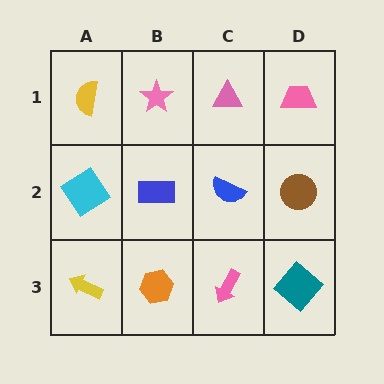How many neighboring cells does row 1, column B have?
3.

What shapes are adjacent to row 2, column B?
A pink star (row 1, column B), an orange hexagon (row 3, column B), a cyan diamond (row 2, column A), a blue semicircle (row 2, column C).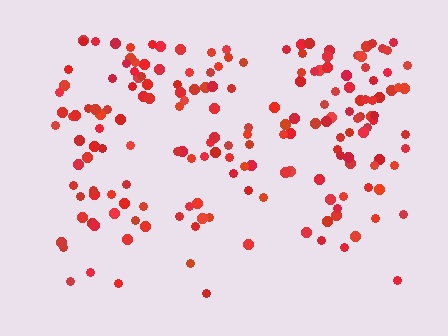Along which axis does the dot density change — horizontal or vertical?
Vertical.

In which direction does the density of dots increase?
From bottom to top, with the top side densest.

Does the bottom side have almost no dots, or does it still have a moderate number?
Still a moderate number, just noticeably fewer than the top.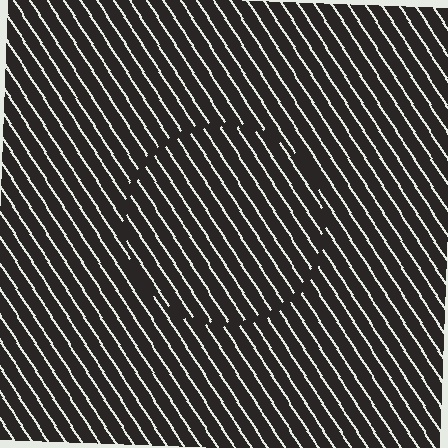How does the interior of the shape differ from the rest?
The interior of the shape contains the same grating, shifted by half a period — the contour is defined by the phase discontinuity where line-ends from the inner and outer gratings abut.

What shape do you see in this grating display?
An illusory circle. The interior of the shape contains the same grating, shifted by half a period — the contour is defined by the phase discontinuity where line-ends from the inner and outer gratings abut.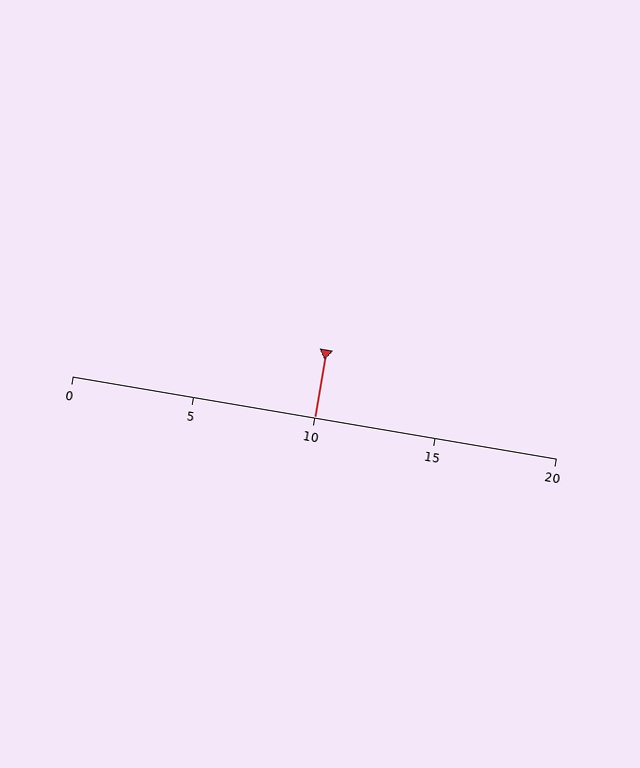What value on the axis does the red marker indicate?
The marker indicates approximately 10.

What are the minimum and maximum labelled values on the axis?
The axis runs from 0 to 20.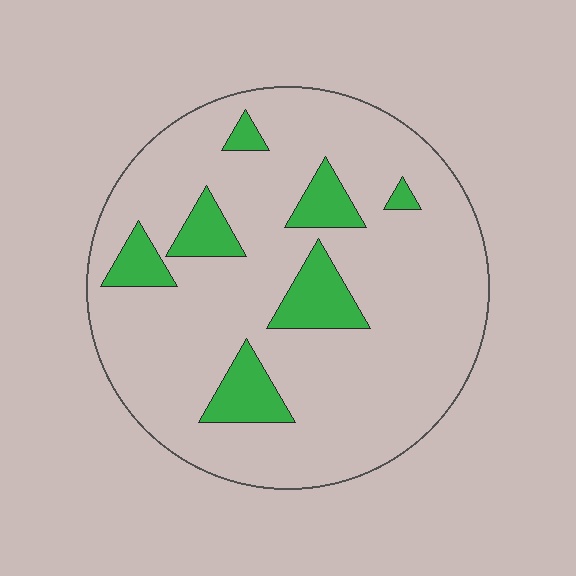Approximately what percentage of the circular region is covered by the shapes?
Approximately 15%.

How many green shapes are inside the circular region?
7.